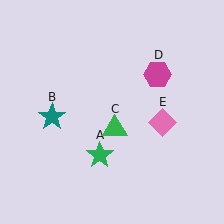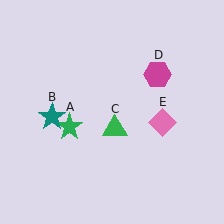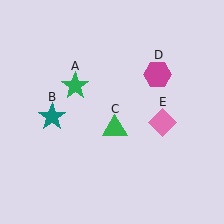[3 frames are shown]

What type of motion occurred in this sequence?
The green star (object A) rotated clockwise around the center of the scene.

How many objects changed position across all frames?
1 object changed position: green star (object A).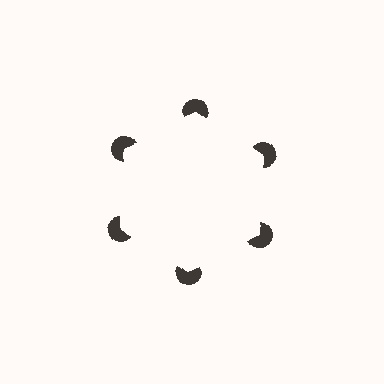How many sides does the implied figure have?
6 sides.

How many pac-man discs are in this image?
There are 6 — one at each vertex of the illusory hexagon.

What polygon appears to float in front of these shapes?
An illusory hexagon — its edges are inferred from the aligned wedge cuts in the pac-man discs, not physically drawn.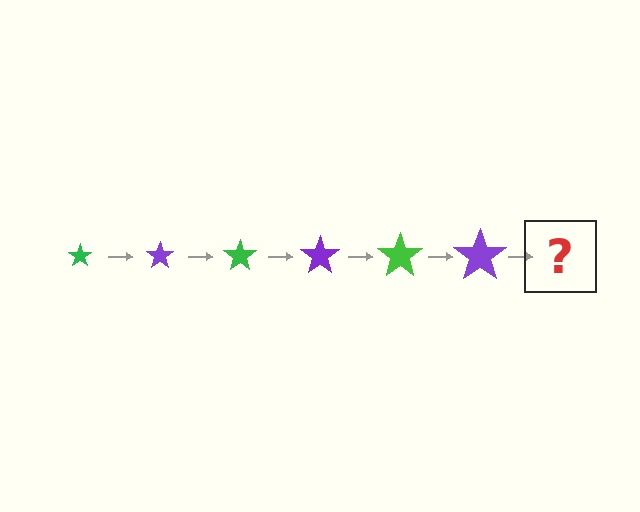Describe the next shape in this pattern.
It should be a green star, larger than the previous one.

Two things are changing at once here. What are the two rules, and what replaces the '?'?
The two rules are that the star grows larger each step and the color cycles through green and purple. The '?' should be a green star, larger than the previous one.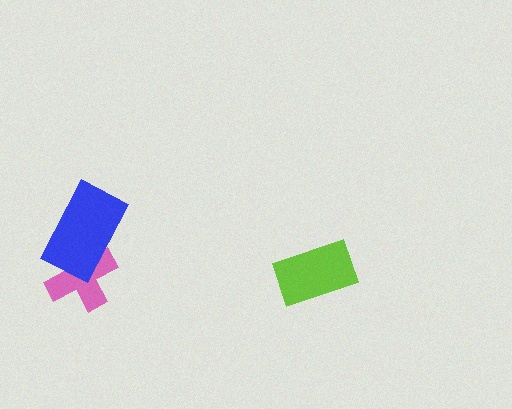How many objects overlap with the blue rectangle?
1 object overlaps with the blue rectangle.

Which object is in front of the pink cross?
The blue rectangle is in front of the pink cross.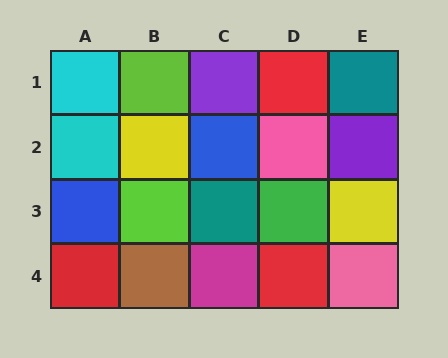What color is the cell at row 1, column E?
Teal.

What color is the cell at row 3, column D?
Green.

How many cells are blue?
2 cells are blue.